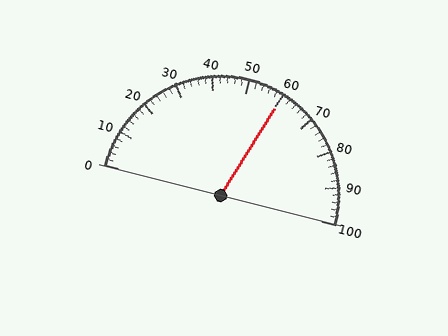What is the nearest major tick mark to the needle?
The nearest major tick mark is 60.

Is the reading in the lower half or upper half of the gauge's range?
The reading is in the upper half of the range (0 to 100).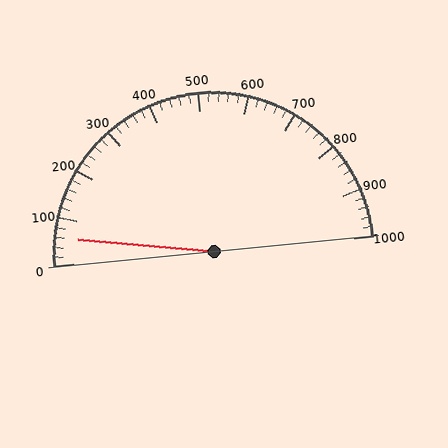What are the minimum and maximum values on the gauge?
The gauge ranges from 0 to 1000.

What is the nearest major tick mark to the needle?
The nearest major tick mark is 100.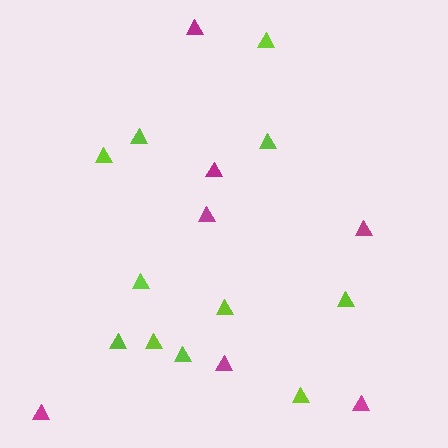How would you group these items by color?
There are 2 groups: one group of lime triangles (11) and one group of magenta triangles (7).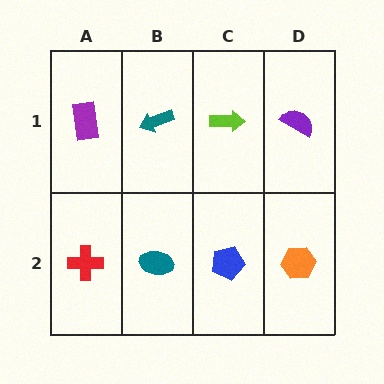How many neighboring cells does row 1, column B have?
3.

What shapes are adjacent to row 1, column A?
A red cross (row 2, column A), a teal arrow (row 1, column B).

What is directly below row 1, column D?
An orange hexagon.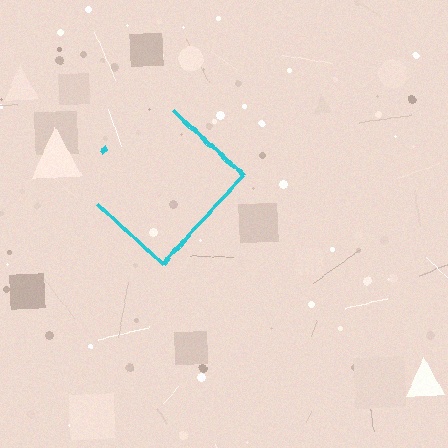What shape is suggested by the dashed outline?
The dashed outline suggests a diamond.